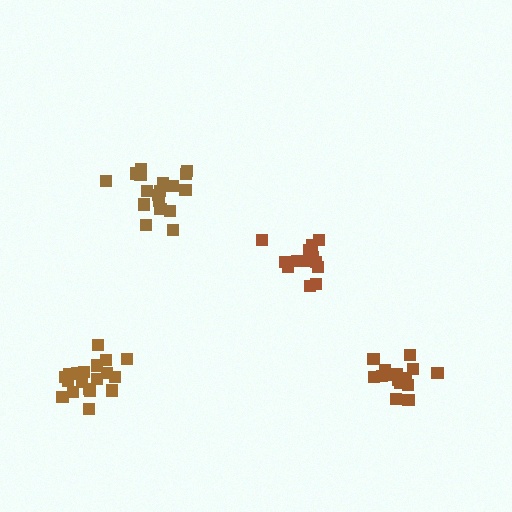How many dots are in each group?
Group 1: 18 dots, Group 2: 19 dots, Group 3: 15 dots, Group 4: 14 dots (66 total).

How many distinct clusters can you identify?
There are 4 distinct clusters.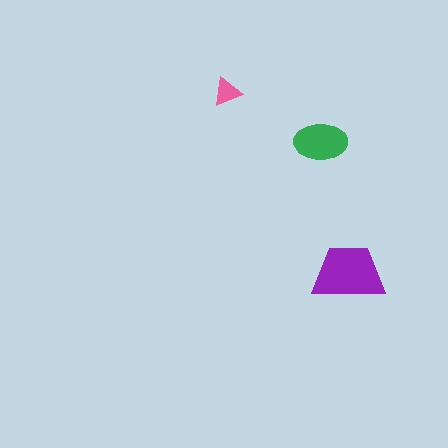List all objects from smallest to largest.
The pink triangle, the green ellipse, the purple trapezoid.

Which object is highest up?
The pink triangle is topmost.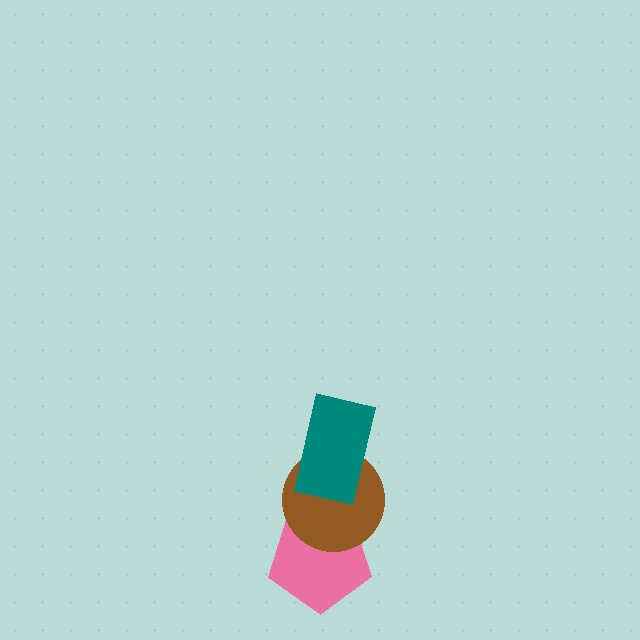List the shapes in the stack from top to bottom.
From top to bottom: the teal rectangle, the brown circle, the pink pentagon.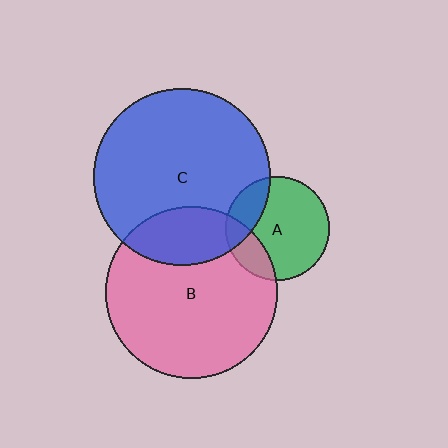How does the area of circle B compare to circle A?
Approximately 2.8 times.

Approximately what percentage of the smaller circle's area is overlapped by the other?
Approximately 20%.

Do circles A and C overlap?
Yes.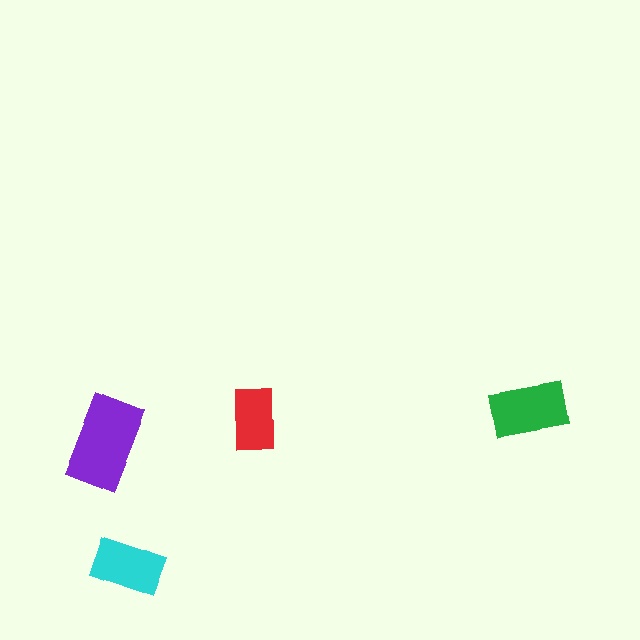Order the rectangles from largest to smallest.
the purple one, the green one, the cyan one, the red one.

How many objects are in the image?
There are 4 objects in the image.